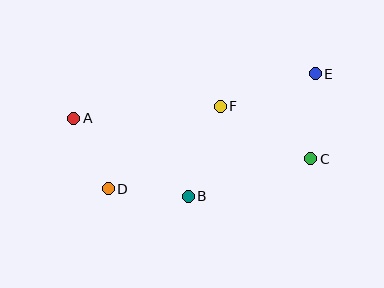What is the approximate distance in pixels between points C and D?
The distance between C and D is approximately 205 pixels.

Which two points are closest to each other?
Points A and D are closest to each other.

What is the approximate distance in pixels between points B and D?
The distance between B and D is approximately 80 pixels.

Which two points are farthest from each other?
Points A and E are farthest from each other.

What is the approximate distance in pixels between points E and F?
The distance between E and F is approximately 101 pixels.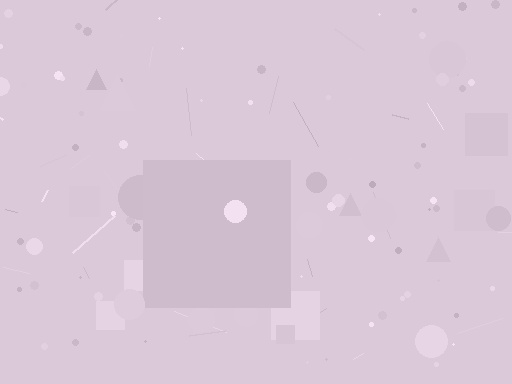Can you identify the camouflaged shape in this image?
The camouflaged shape is a square.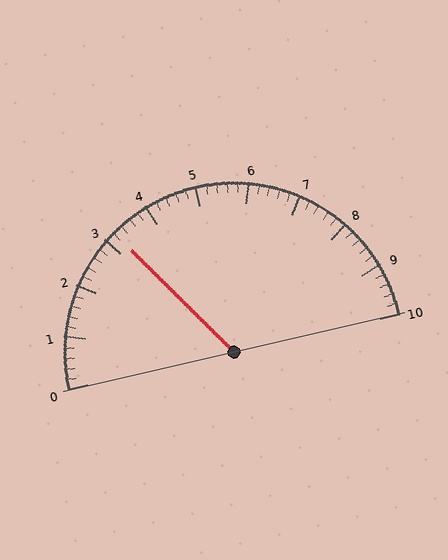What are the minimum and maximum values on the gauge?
The gauge ranges from 0 to 10.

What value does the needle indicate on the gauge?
The needle indicates approximately 3.2.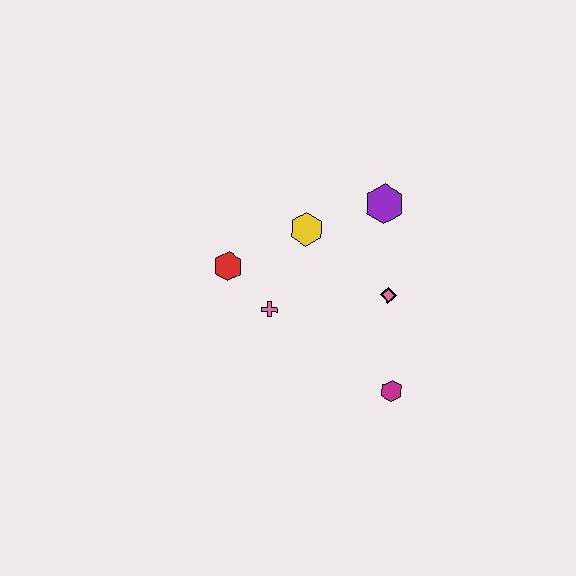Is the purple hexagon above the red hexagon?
Yes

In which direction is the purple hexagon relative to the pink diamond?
The purple hexagon is above the pink diamond.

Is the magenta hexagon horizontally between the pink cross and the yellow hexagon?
No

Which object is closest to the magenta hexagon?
The pink diamond is closest to the magenta hexagon.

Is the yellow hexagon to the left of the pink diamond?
Yes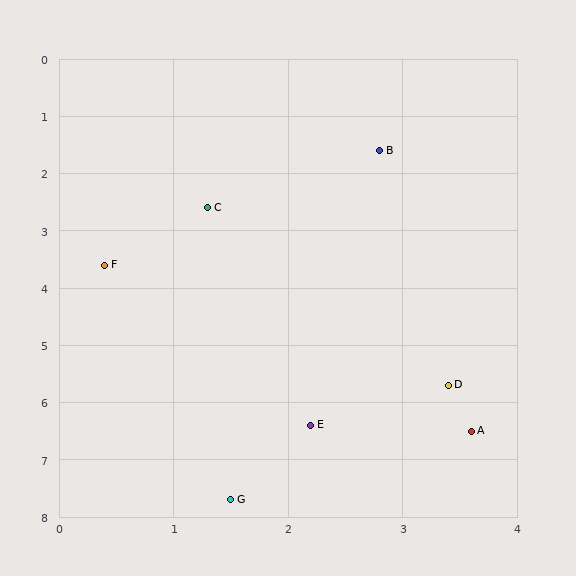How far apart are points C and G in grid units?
Points C and G are about 5.1 grid units apart.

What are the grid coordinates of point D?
Point D is at approximately (3.4, 5.7).